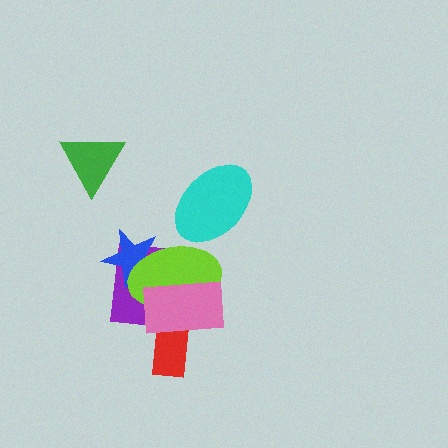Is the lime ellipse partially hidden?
Yes, it is partially covered by another shape.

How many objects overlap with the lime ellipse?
3 objects overlap with the lime ellipse.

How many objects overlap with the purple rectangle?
3 objects overlap with the purple rectangle.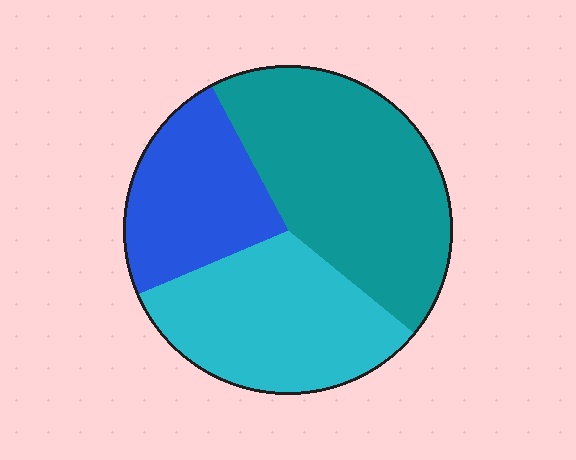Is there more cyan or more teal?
Teal.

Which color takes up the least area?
Blue, at roughly 25%.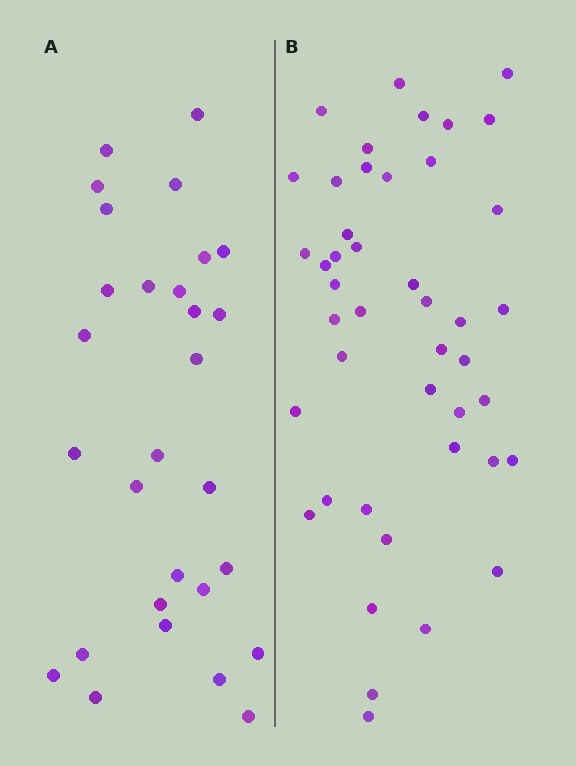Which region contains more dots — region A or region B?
Region B (the right region) has more dots.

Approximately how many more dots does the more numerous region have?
Region B has approximately 15 more dots than region A.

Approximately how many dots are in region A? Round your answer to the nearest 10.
About 30 dots. (The exact count is 29, which rounds to 30.)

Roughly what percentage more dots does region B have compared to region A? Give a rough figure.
About 50% more.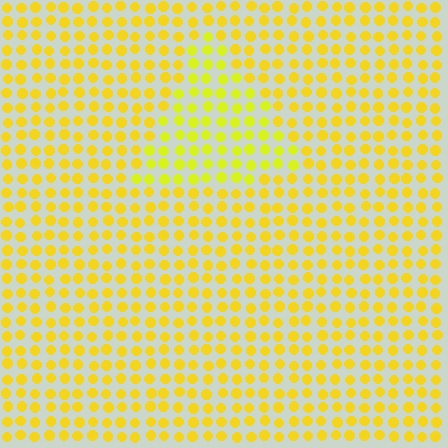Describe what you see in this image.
The image is filled with small yellow elements in a uniform arrangement. A triangle-shaped region is visible where the elements are tinted to a slightly different hue, forming a subtle color boundary.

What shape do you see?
I see a triangle.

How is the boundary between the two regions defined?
The boundary is defined purely by a slight shift in hue (about 16 degrees). Spacing, size, and orientation are identical on both sides.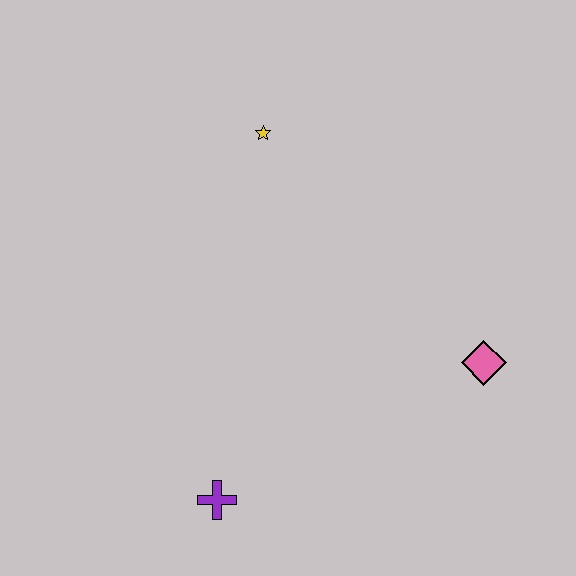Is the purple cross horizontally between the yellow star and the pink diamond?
No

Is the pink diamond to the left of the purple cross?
No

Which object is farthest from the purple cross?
The yellow star is farthest from the purple cross.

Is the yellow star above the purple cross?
Yes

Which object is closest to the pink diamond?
The purple cross is closest to the pink diamond.